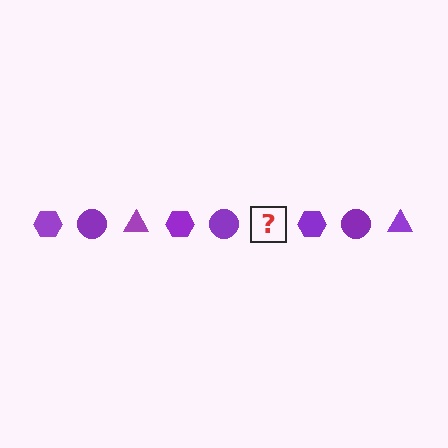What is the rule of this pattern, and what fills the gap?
The rule is that the pattern cycles through hexagon, circle, triangle shapes in purple. The gap should be filled with a purple triangle.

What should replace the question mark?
The question mark should be replaced with a purple triangle.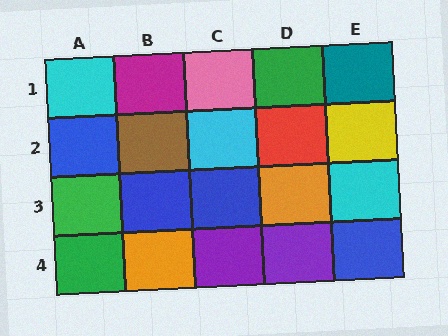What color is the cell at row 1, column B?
Magenta.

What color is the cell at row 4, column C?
Purple.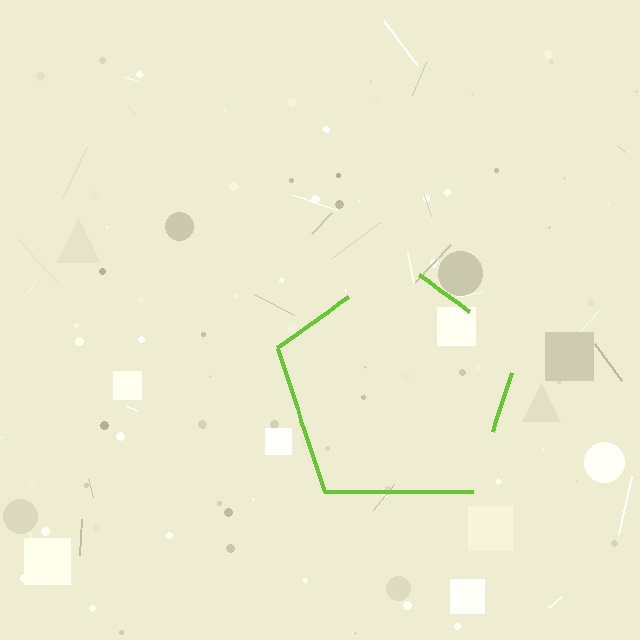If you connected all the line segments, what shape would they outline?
They would outline a pentagon.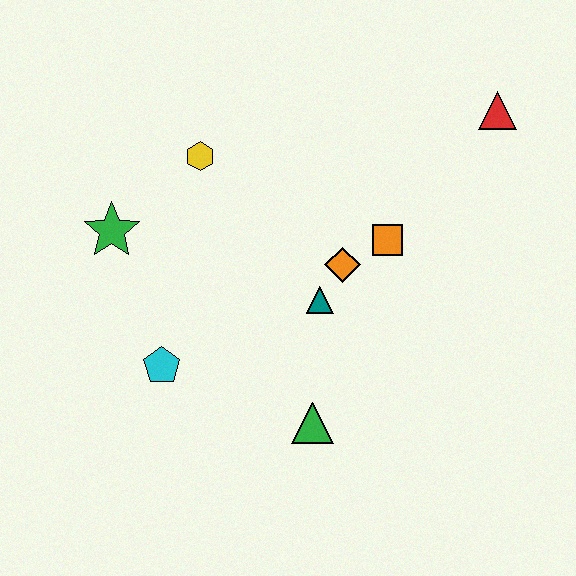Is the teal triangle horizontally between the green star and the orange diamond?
Yes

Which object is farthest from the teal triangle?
The red triangle is farthest from the teal triangle.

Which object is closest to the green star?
The yellow hexagon is closest to the green star.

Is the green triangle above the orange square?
No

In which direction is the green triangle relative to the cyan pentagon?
The green triangle is to the right of the cyan pentagon.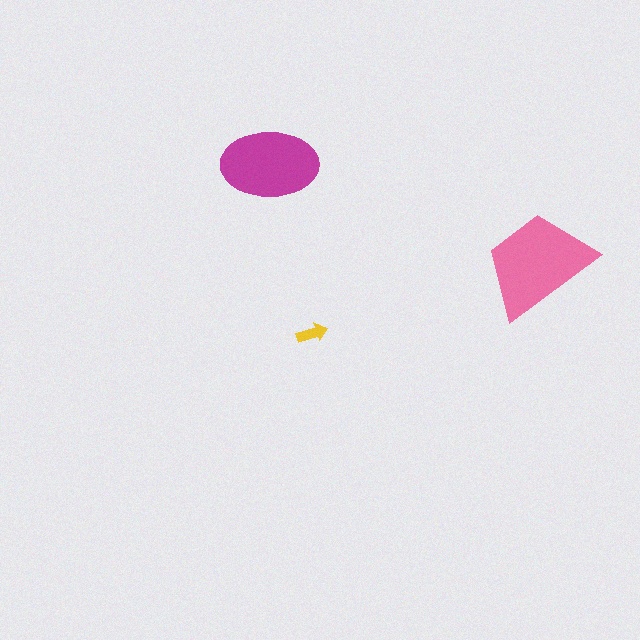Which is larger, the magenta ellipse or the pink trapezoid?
The pink trapezoid.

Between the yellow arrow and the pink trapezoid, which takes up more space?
The pink trapezoid.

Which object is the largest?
The pink trapezoid.